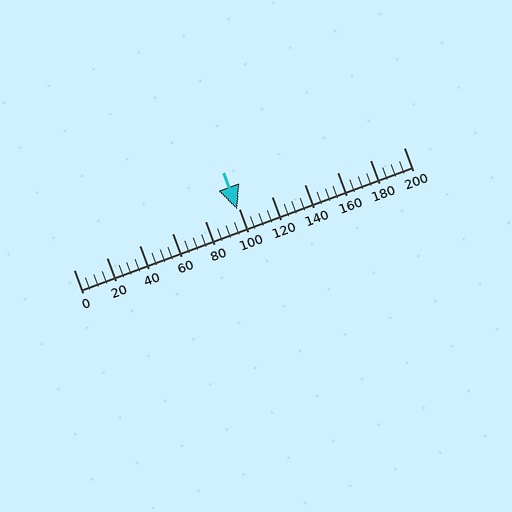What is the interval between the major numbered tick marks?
The major tick marks are spaced 20 units apart.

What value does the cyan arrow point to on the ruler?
The cyan arrow points to approximately 99.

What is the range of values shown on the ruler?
The ruler shows values from 0 to 200.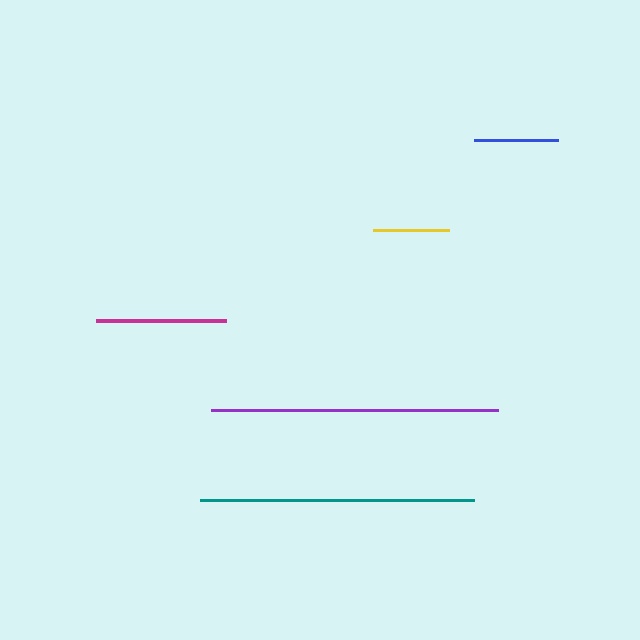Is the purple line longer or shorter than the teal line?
The purple line is longer than the teal line.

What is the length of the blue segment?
The blue segment is approximately 83 pixels long.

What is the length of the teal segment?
The teal segment is approximately 274 pixels long.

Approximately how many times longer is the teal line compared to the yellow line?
The teal line is approximately 3.6 times the length of the yellow line.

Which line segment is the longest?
The purple line is the longest at approximately 287 pixels.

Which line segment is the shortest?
The yellow line is the shortest at approximately 76 pixels.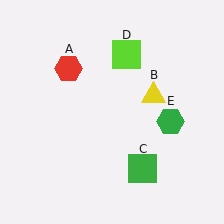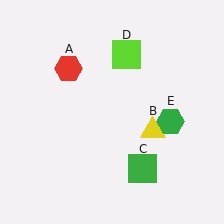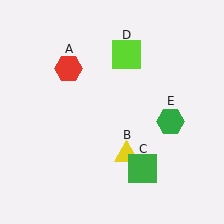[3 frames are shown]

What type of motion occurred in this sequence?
The yellow triangle (object B) rotated clockwise around the center of the scene.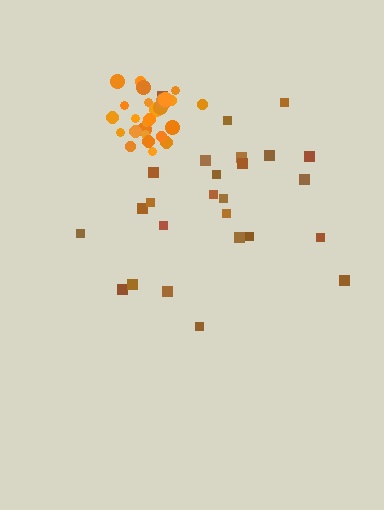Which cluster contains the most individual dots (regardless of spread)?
Orange (28).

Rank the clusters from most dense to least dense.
orange, brown.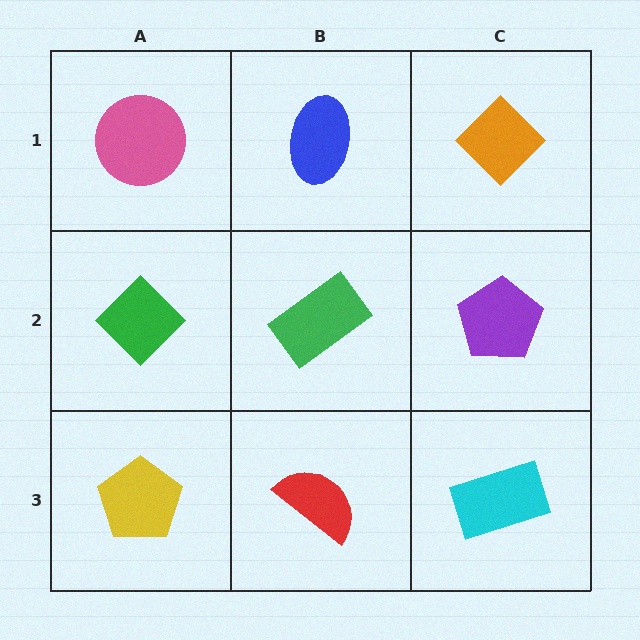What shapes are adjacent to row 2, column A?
A pink circle (row 1, column A), a yellow pentagon (row 3, column A), a green rectangle (row 2, column B).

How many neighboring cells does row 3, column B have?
3.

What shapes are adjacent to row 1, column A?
A green diamond (row 2, column A), a blue ellipse (row 1, column B).